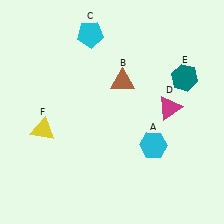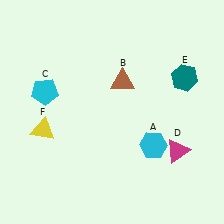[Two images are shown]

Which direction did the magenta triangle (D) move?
The magenta triangle (D) moved down.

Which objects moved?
The objects that moved are: the cyan pentagon (C), the magenta triangle (D).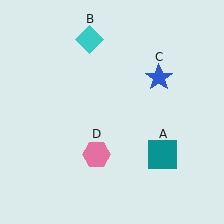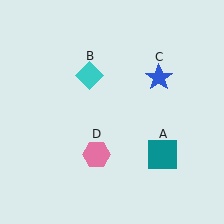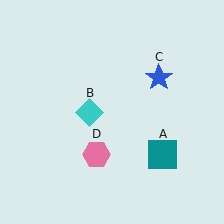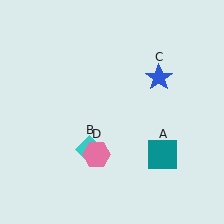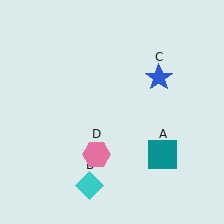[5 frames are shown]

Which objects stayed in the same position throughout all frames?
Teal square (object A) and blue star (object C) and pink hexagon (object D) remained stationary.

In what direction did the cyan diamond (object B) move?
The cyan diamond (object B) moved down.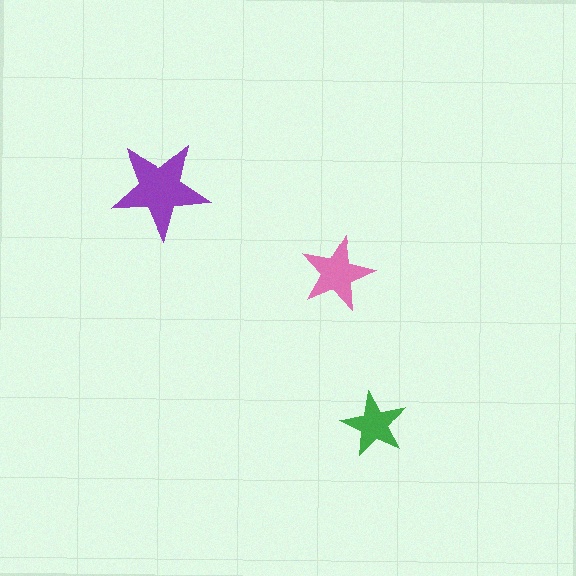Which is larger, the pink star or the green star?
The pink one.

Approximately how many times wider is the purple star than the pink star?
About 1.5 times wider.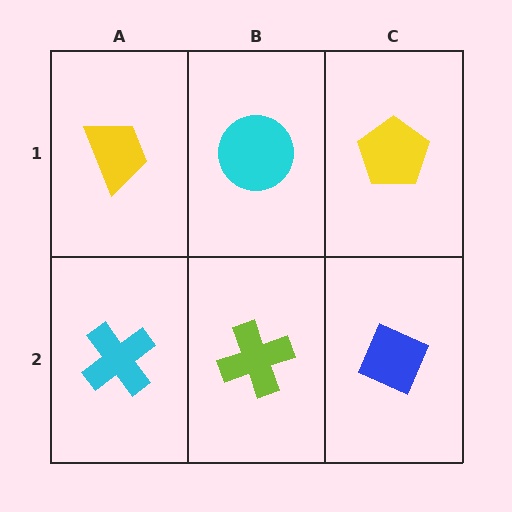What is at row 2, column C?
A blue diamond.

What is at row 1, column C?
A yellow pentagon.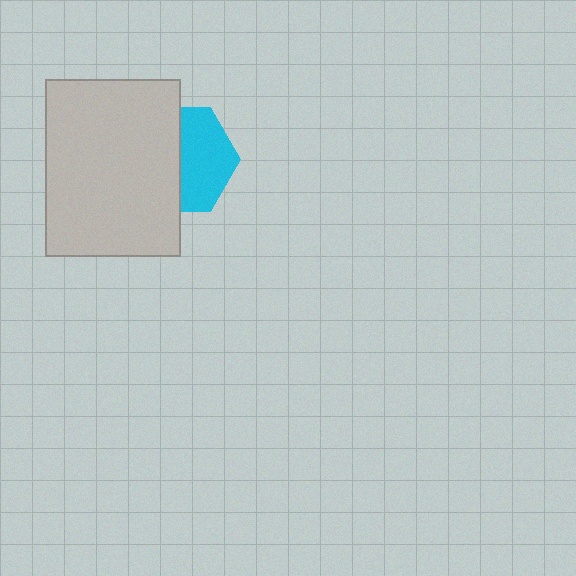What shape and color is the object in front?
The object in front is a light gray rectangle.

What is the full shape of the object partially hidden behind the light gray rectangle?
The partially hidden object is a cyan hexagon.